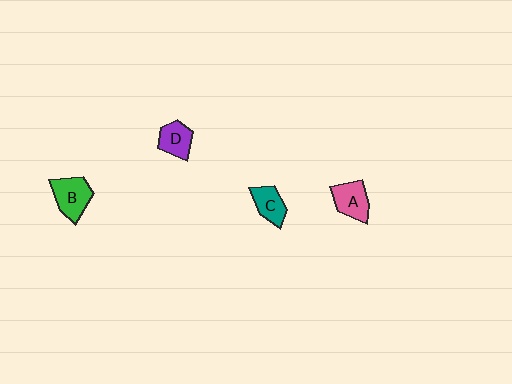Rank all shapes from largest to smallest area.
From largest to smallest: B (green), A (pink), C (teal), D (purple).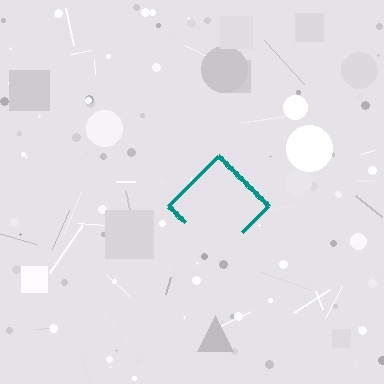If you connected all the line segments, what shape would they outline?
They would outline a diamond.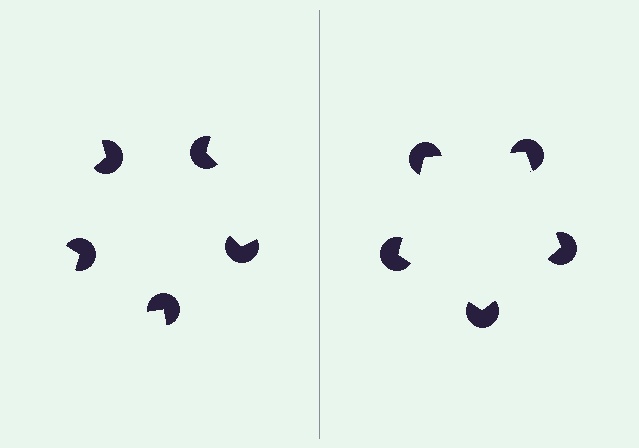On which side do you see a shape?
An illusory pentagon appears on the right side. On the left side the wedge cuts are rotated, so no coherent shape forms.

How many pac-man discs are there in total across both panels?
10 — 5 on each side.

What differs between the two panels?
The pac-man discs are positioned identically on both sides; only the wedge orientations differ. On the right they align to a pentagon; on the left they are misaligned.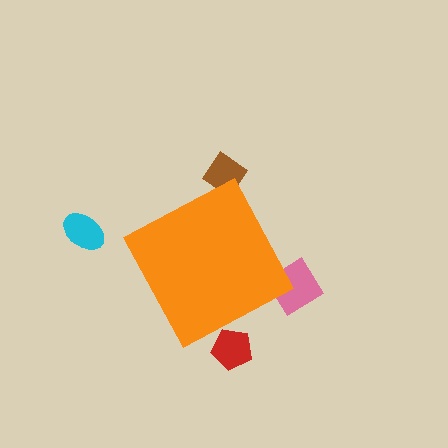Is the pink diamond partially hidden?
Yes, the pink diamond is partially hidden behind the orange diamond.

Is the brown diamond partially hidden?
Yes, the brown diamond is partially hidden behind the orange diamond.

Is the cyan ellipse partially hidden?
No, the cyan ellipse is fully visible.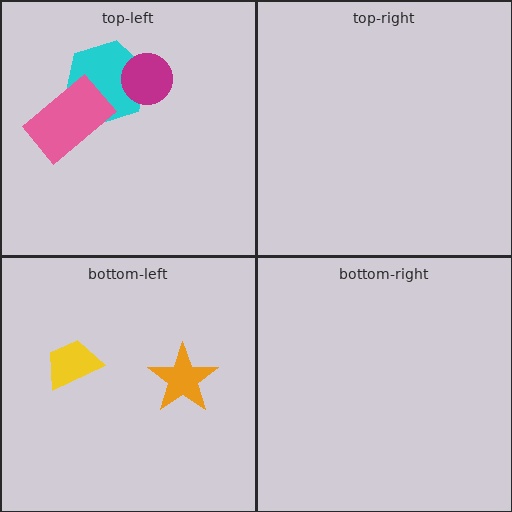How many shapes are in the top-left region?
3.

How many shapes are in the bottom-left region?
2.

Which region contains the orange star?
The bottom-left region.